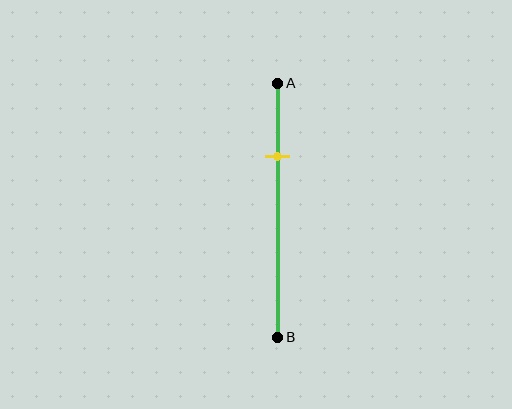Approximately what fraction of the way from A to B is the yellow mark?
The yellow mark is approximately 30% of the way from A to B.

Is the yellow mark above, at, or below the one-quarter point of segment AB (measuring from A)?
The yellow mark is below the one-quarter point of segment AB.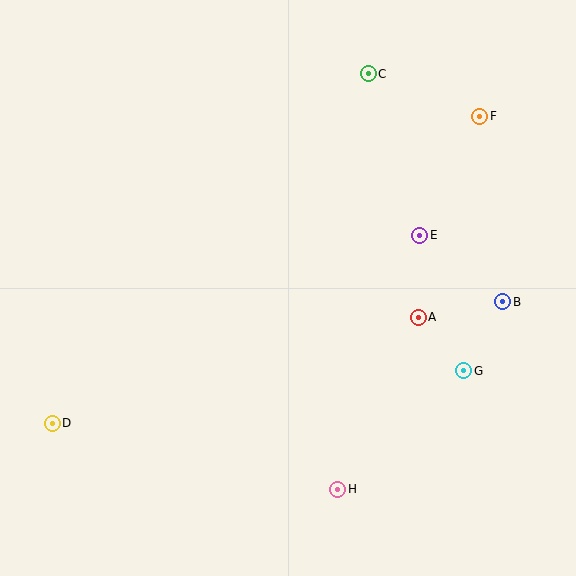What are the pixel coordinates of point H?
Point H is at (338, 489).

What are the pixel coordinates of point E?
Point E is at (420, 235).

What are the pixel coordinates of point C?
Point C is at (368, 74).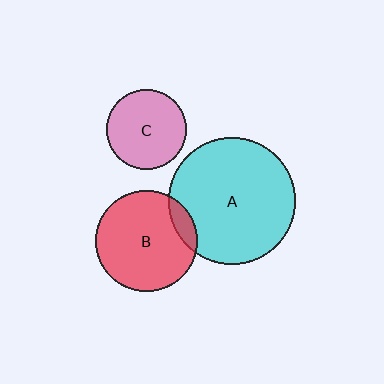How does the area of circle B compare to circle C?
Approximately 1.6 times.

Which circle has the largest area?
Circle A (cyan).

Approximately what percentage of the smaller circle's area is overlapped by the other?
Approximately 10%.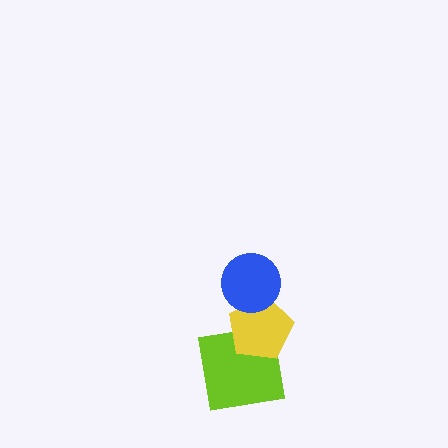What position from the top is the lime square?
The lime square is 3rd from the top.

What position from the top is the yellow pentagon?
The yellow pentagon is 2nd from the top.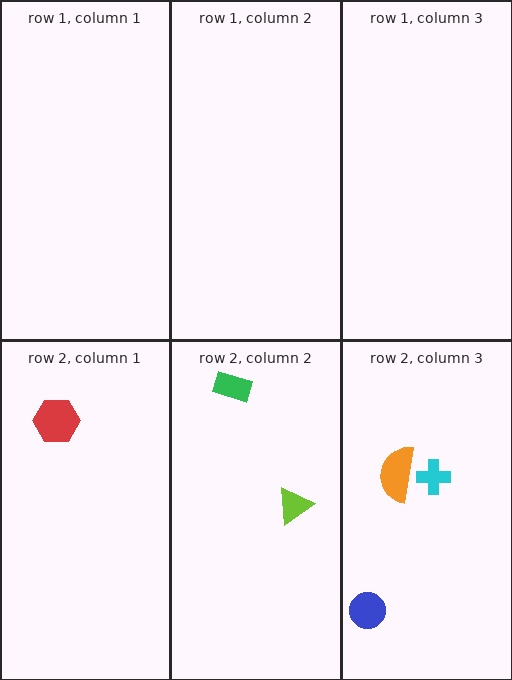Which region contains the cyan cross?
The row 2, column 3 region.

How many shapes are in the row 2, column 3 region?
3.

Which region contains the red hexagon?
The row 2, column 1 region.